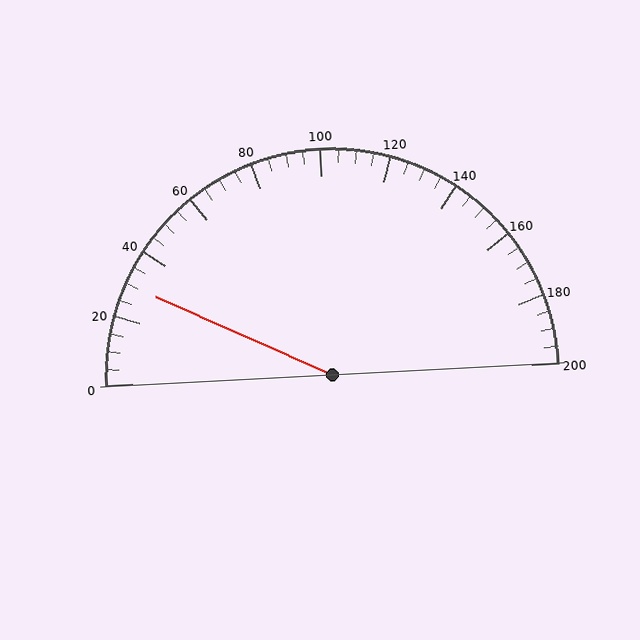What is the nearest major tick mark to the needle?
The nearest major tick mark is 40.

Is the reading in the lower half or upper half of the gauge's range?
The reading is in the lower half of the range (0 to 200).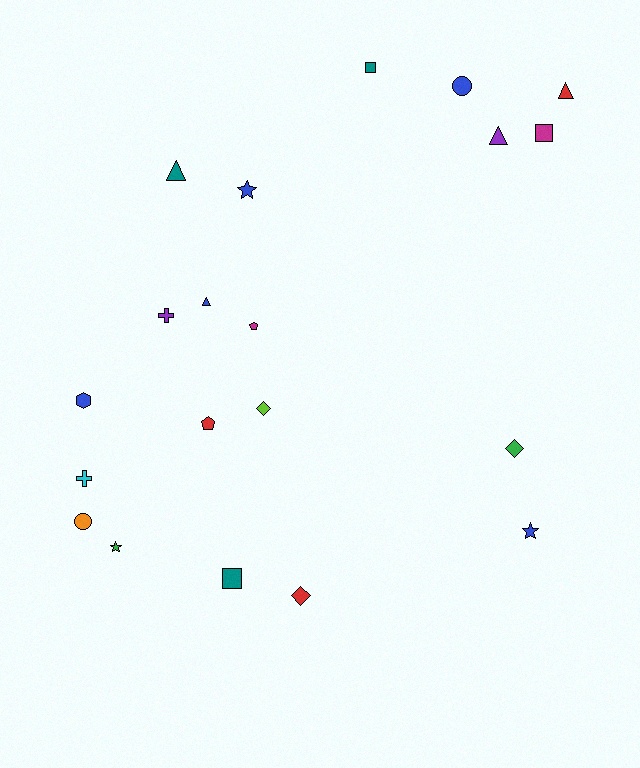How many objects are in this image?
There are 20 objects.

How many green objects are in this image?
There are 2 green objects.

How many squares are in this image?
There are 3 squares.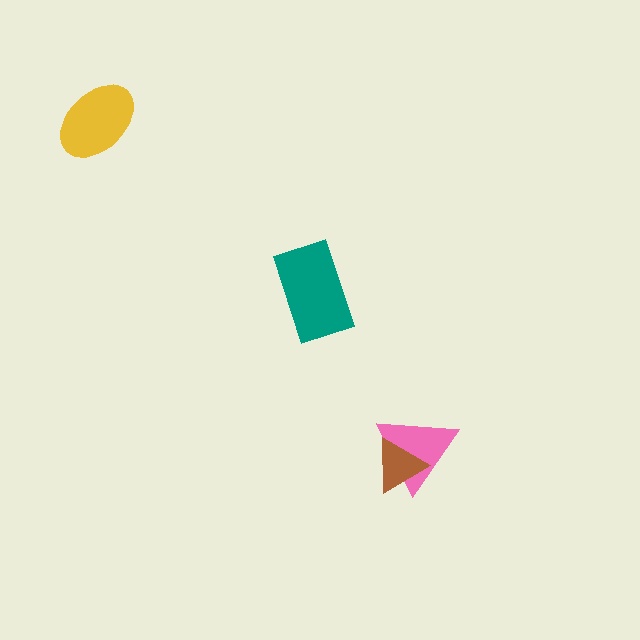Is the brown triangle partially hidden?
No, no other shape covers it.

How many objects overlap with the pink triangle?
1 object overlaps with the pink triangle.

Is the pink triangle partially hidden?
Yes, it is partially covered by another shape.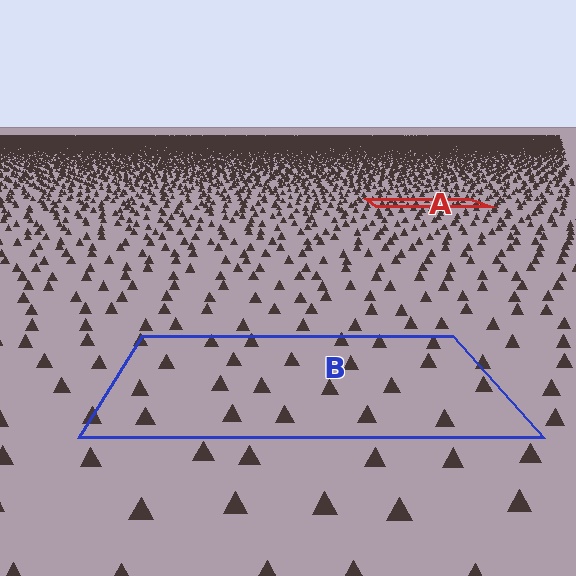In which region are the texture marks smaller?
The texture marks are smaller in region A, because it is farther away.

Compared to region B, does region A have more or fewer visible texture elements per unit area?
Region A has more texture elements per unit area — they are packed more densely because it is farther away.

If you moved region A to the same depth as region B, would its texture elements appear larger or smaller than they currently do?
They would appear larger. At a closer depth, the same texture elements are projected at a bigger on-screen size.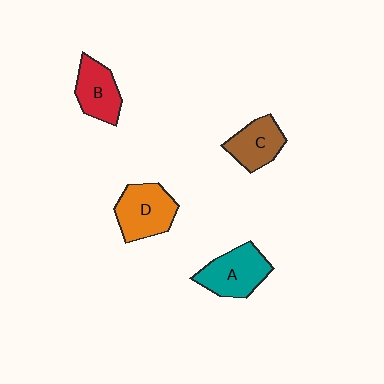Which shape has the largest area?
Shape D (orange).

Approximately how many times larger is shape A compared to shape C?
Approximately 1.3 times.